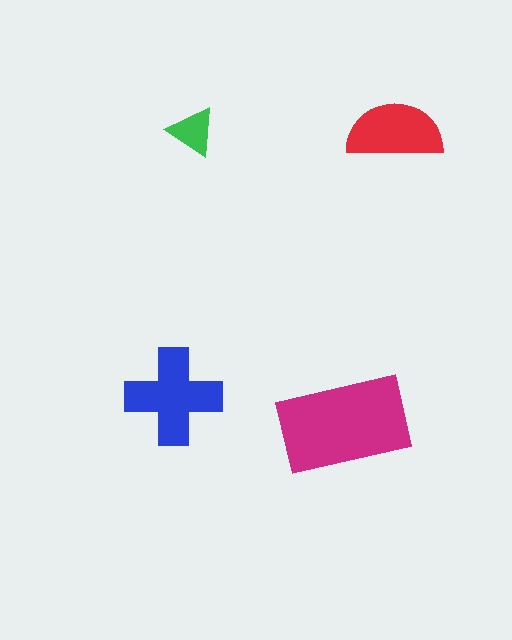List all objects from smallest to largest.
The green triangle, the red semicircle, the blue cross, the magenta rectangle.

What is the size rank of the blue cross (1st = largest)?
2nd.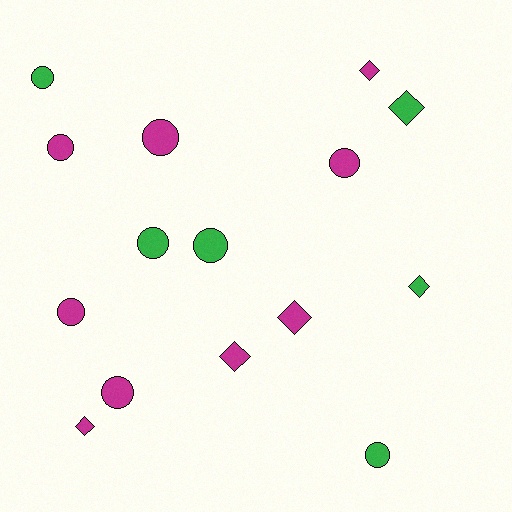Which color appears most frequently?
Magenta, with 9 objects.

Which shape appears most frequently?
Circle, with 9 objects.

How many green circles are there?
There are 4 green circles.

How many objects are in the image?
There are 15 objects.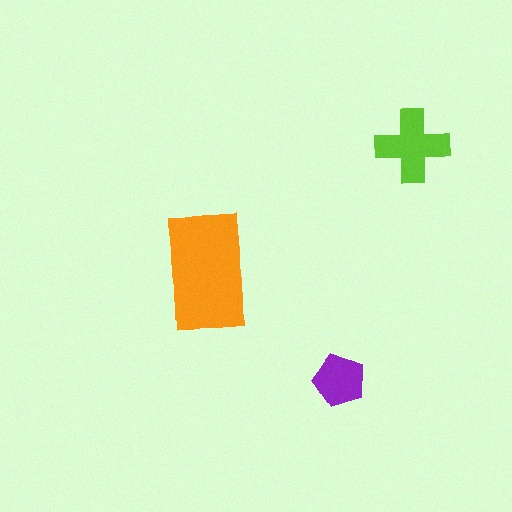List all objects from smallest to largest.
The purple pentagon, the lime cross, the orange rectangle.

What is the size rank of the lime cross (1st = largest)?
2nd.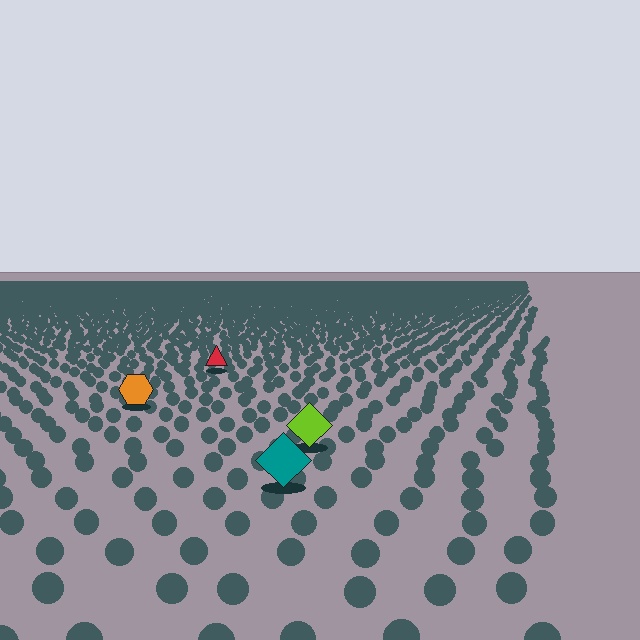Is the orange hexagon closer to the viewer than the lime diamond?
No. The lime diamond is closer — you can tell from the texture gradient: the ground texture is coarser near it.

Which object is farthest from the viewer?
The red triangle is farthest from the viewer. It appears smaller and the ground texture around it is denser.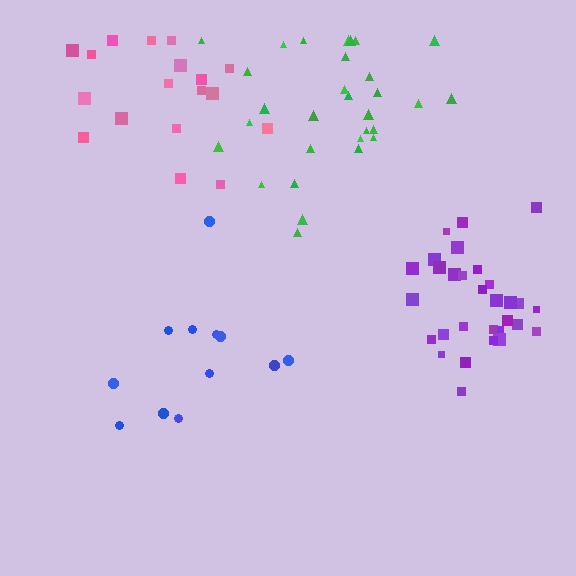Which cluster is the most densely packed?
Purple.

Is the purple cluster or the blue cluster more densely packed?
Purple.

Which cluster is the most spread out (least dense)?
Blue.